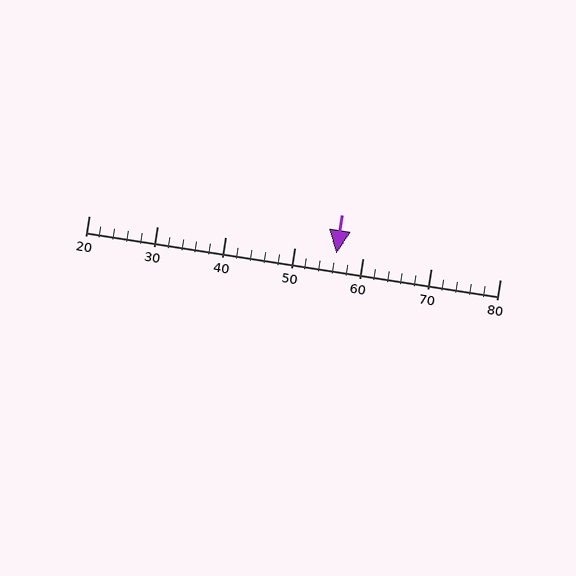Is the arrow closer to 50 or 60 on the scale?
The arrow is closer to 60.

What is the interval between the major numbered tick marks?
The major tick marks are spaced 10 units apart.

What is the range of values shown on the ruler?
The ruler shows values from 20 to 80.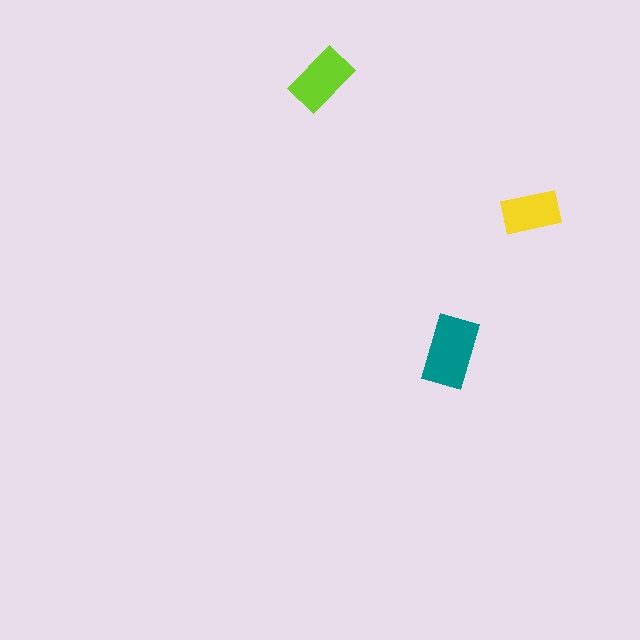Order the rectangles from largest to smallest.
the teal one, the lime one, the yellow one.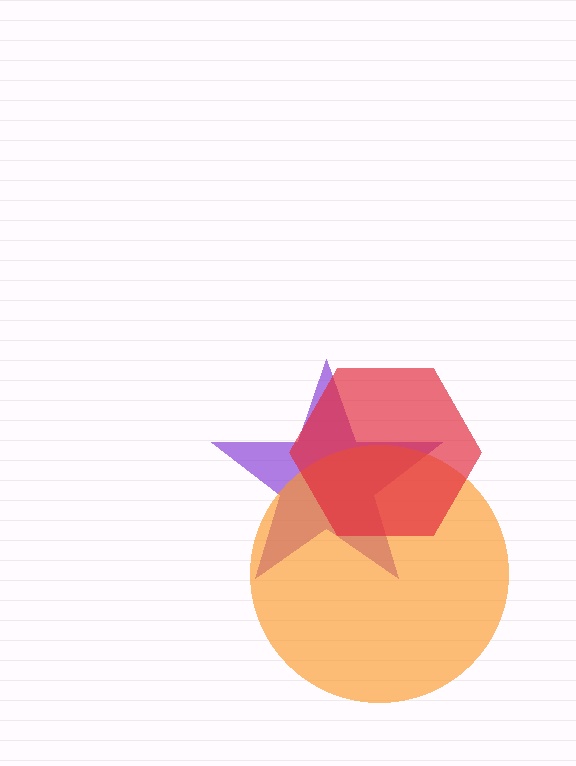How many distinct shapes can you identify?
There are 3 distinct shapes: a purple star, an orange circle, a red hexagon.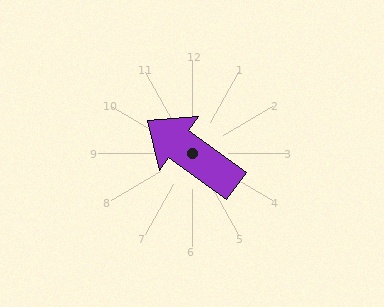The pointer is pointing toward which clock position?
Roughly 10 o'clock.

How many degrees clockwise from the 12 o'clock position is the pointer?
Approximately 306 degrees.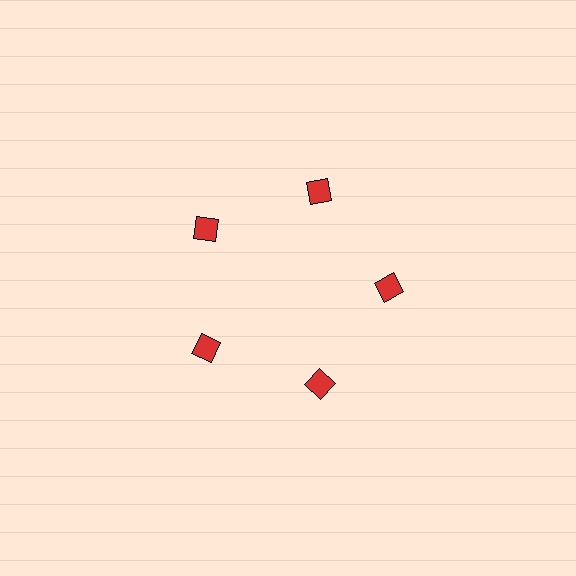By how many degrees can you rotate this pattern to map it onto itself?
The pattern maps onto itself every 72 degrees of rotation.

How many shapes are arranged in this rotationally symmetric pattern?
There are 5 shapes, arranged in 5 groups of 1.